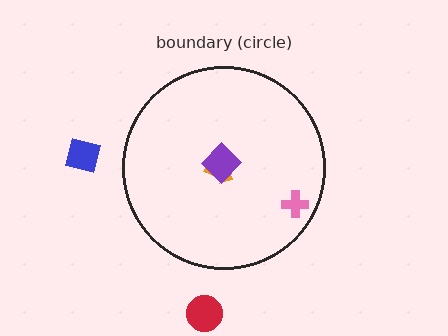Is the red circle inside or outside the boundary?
Outside.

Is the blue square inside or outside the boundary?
Outside.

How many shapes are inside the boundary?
3 inside, 2 outside.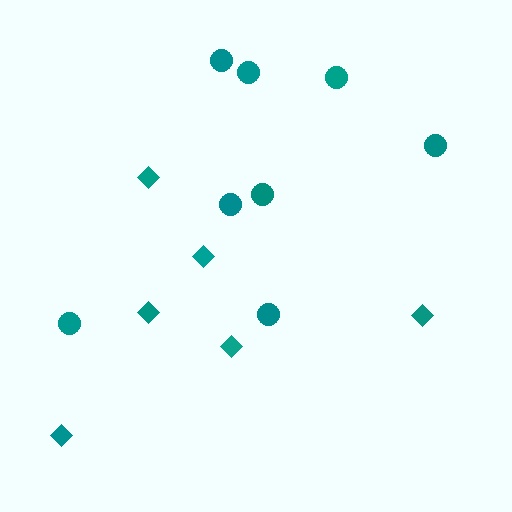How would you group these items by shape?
There are 2 groups: one group of circles (8) and one group of diamonds (6).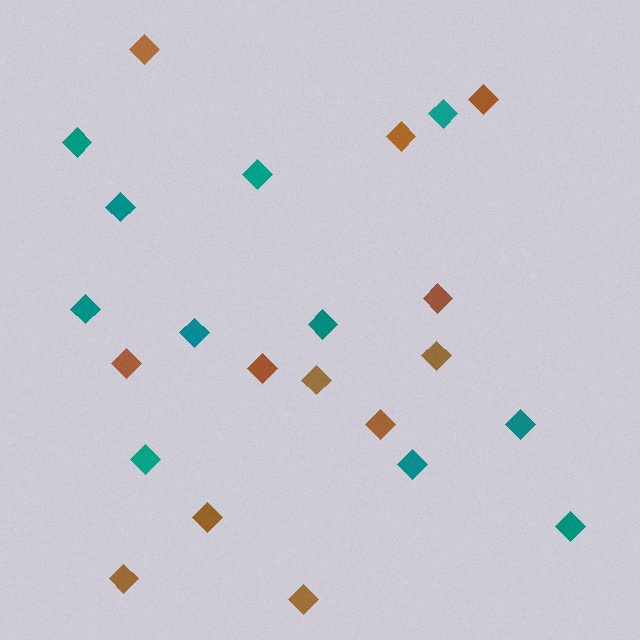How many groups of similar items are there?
There are 2 groups: one group of teal diamonds (11) and one group of brown diamonds (12).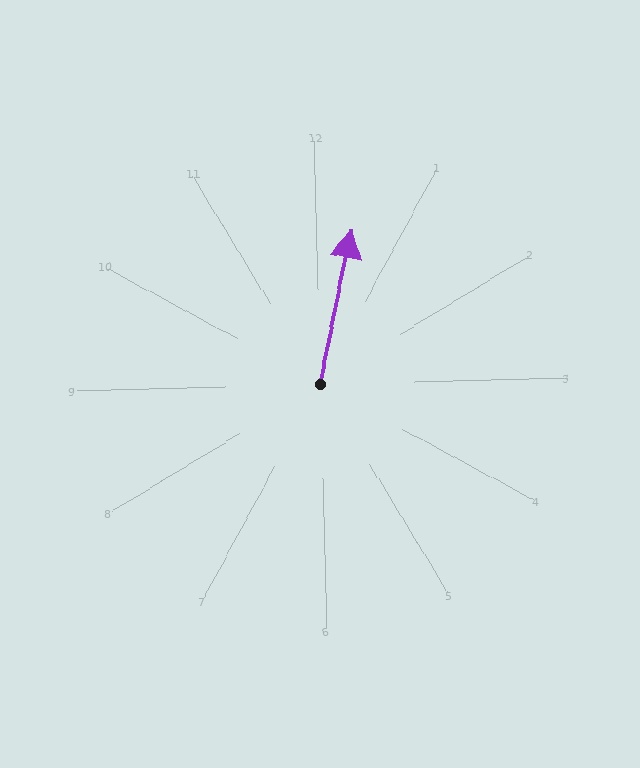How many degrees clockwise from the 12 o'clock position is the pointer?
Approximately 13 degrees.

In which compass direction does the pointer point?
North.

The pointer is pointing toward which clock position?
Roughly 12 o'clock.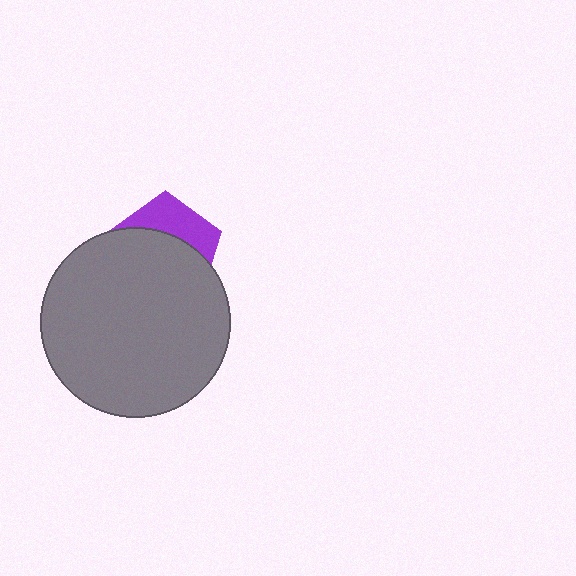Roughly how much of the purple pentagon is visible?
A small part of it is visible (roughly 35%).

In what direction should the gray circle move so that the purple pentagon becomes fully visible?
The gray circle should move down. That is the shortest direction to clear the overlap and leave the purple pentagon fully visible.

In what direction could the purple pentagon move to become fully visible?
The purple pentagon could move up. That would shift it out from behind the gray circle entirely.